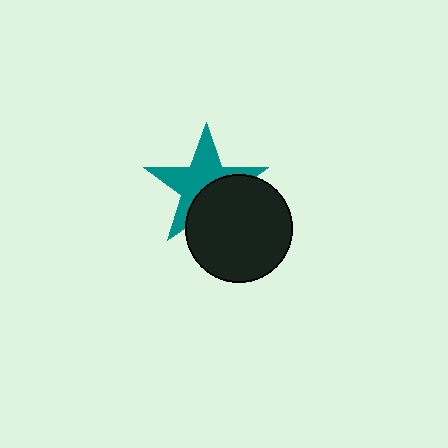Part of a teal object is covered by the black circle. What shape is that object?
It is a star.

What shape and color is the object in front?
The object in front is a black circle.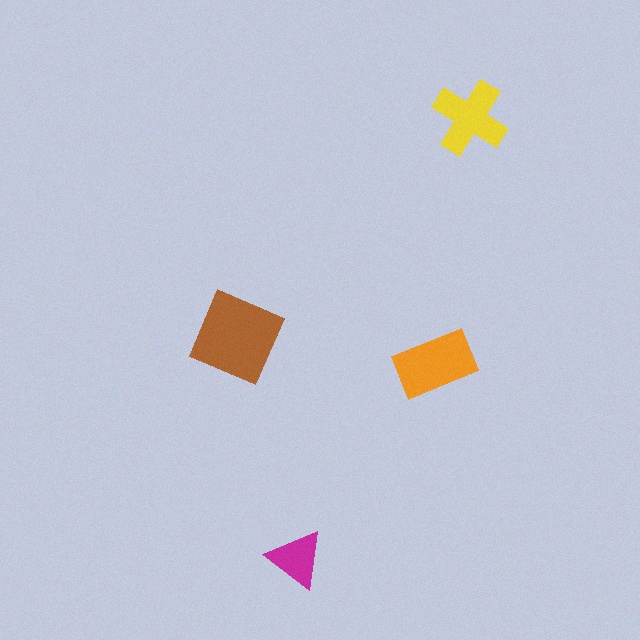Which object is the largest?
The brown square.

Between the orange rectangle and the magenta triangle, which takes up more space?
The orange rectangle.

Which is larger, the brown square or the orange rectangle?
The brown square.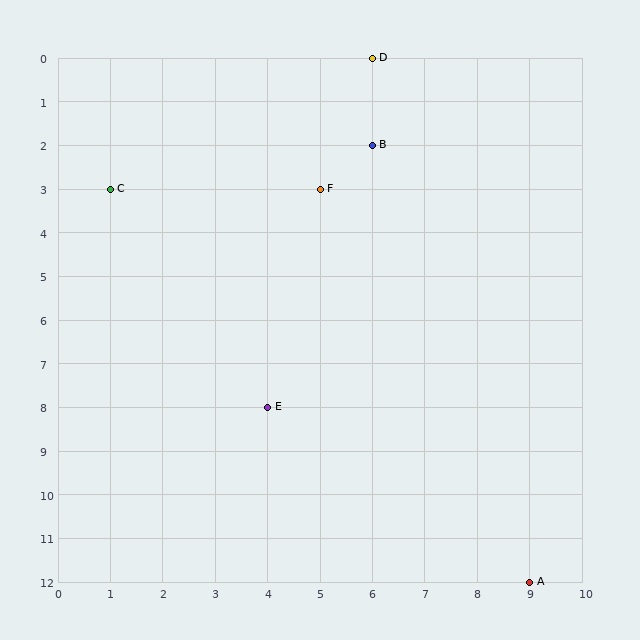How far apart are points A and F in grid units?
Points A and F are 4 columns and 9 rows apart (about 9.8 grid units diagonally).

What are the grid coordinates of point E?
Point E is at grid coordinates (4, 8).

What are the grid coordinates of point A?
Point A is at grid coordinates (9, 12).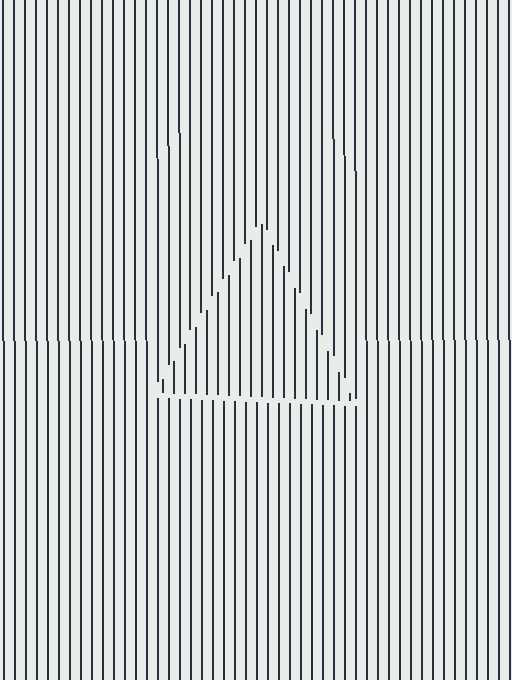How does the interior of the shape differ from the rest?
The interior of the shape contains the same grating, shifted by half a period — the contour is defined by the phase discontinuity where line-ends from the inner and outer gratings abut.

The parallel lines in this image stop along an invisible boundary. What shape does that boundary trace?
An illusory triangle. The interior of the shape contains the same grating, shifted by half a period — the contour is defined by the phase discontinuity where line-ends from the inner and outer gratings abut.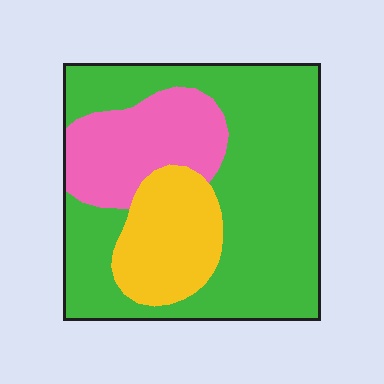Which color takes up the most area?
Green, at roughly 60%.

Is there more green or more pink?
Green.